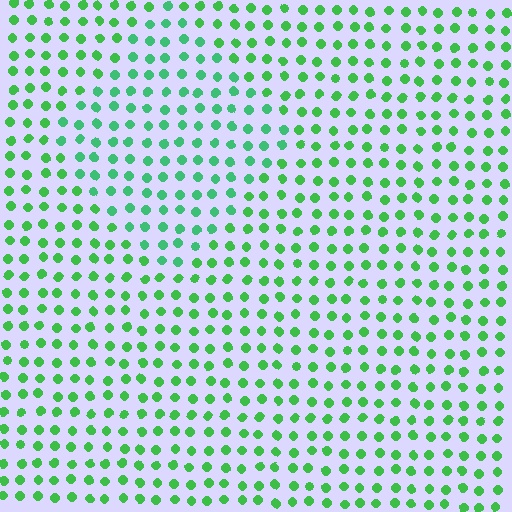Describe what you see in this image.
The image is filled with small green elements in a uniform arrangement. A diamond-shaped region is visible where the elements are tinted to a slightly different hue, forming a subtle color boundary.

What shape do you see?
I see a diamond.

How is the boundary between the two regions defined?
The boundary is defined purely by a slight shift in hue (about 21 degrees). Spacing, size, and orientation are identical on both sides.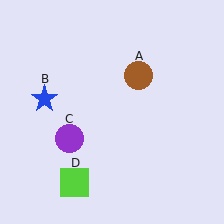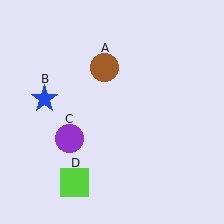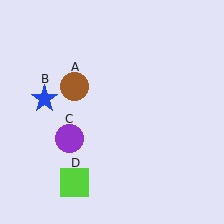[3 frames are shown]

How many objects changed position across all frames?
1 object changed position: brown circle (object A).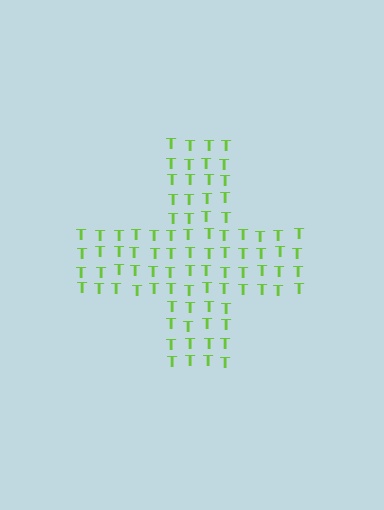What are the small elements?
The small elements are letter T's.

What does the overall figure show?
The overall figure shows a cross.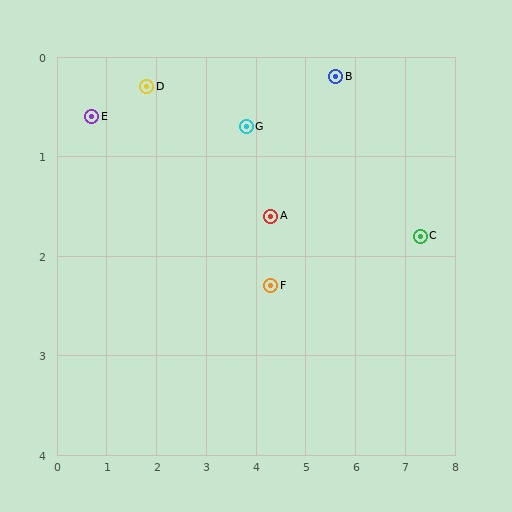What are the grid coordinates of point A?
Point A is at approximately (4.3, 1.6).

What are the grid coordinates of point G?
Point G is at approximately (3.8, 0.7).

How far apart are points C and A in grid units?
Points C and A are about 3.0 grid units apart.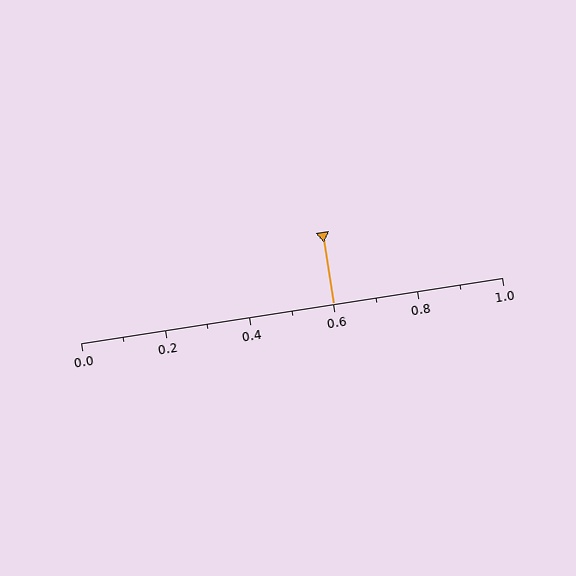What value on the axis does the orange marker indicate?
The marker indicates approximately 0.6.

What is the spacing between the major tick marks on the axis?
The major ticks are spaced 0.2 apart.